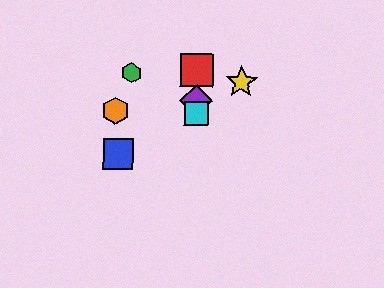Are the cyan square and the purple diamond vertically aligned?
Yes, both are at x≈196.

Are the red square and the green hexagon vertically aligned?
No, the red square is at x≈197 and the green hexagon is at x≈131.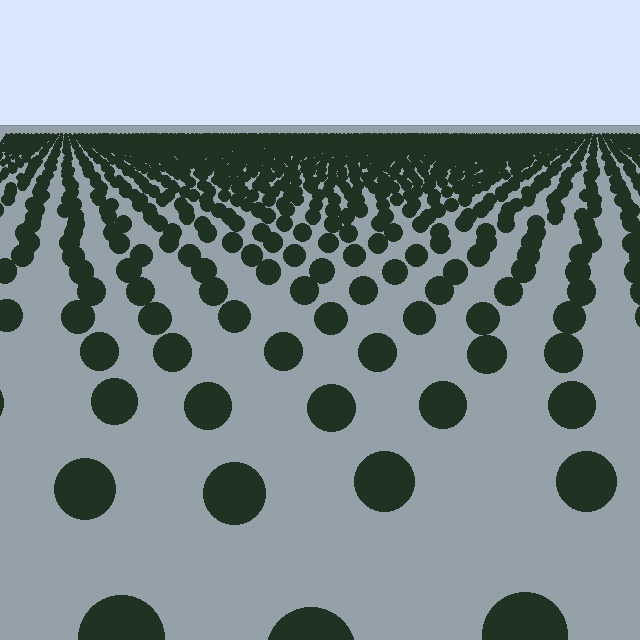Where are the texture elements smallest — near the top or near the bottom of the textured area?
Near the top.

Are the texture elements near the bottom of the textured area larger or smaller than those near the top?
Larger. Near the bottom, elements are closer to the viewer and appear at a bigger on-screen size.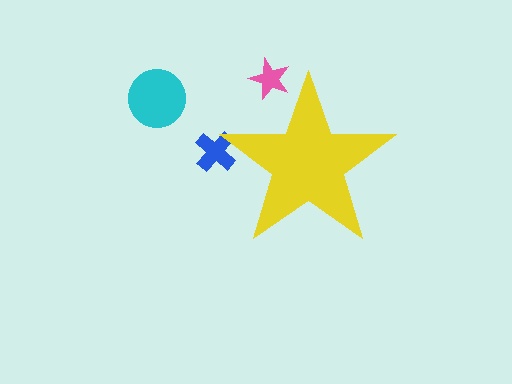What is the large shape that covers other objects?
A yellow star.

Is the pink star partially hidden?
Yes, the pink star is partially hidden behind the yellow star.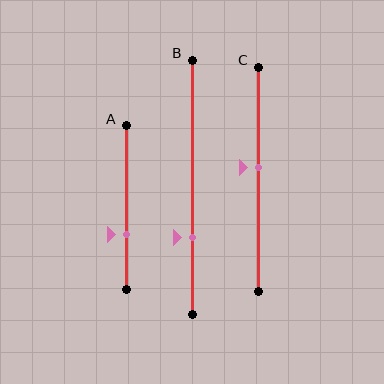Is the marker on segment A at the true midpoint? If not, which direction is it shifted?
No, the marker on segment A is shifted downward by about 17% of the segment length.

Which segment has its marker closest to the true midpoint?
Segment C has its marker closest to the true midpoint.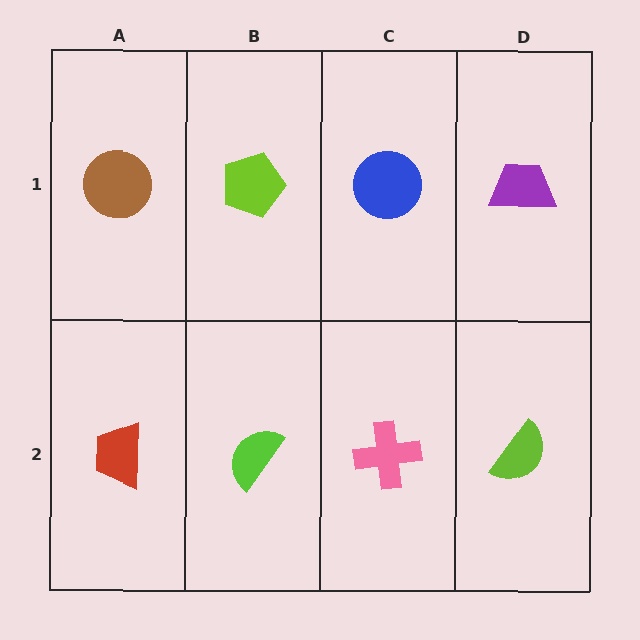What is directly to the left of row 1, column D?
A blue circle.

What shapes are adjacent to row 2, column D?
A purple trapezoid (row 1, column D), a pink cross (row 2, column C).